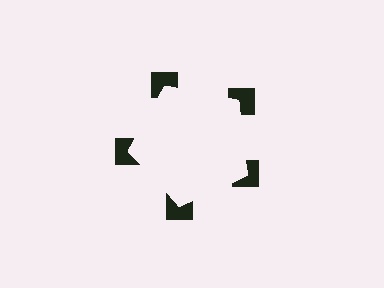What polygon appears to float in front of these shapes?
An illusory pentagon — its edges are inferred from the aligned wedge cuts in the notched squares, not physically drawn.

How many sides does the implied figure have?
5 sides.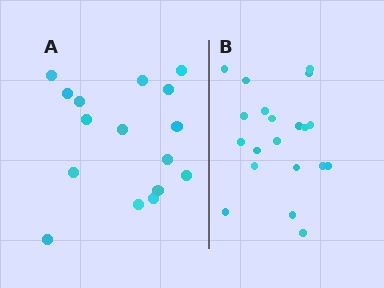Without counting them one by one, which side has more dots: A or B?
Region B (the right region) has more dots.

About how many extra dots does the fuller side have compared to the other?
Region B has about 4 more dots than region A.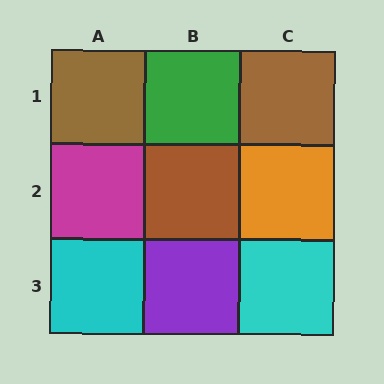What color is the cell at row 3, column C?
Cyan.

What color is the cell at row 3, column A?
Cyan.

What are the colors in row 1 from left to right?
Brown, green, brown.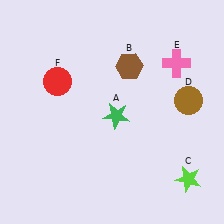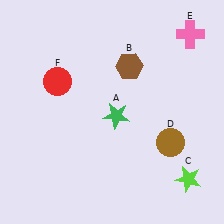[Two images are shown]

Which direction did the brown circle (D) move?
The brown circle (D) moved down.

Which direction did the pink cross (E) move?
The pink cross (E) moved up.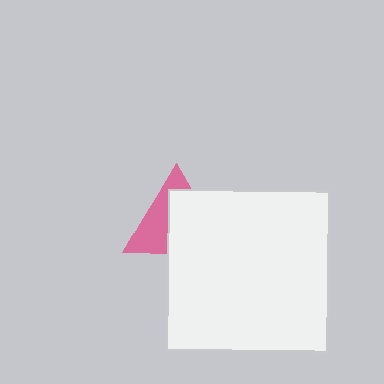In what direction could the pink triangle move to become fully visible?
The pink triangle could move toward the upper-left. That would shift it out from behind the white square entirely.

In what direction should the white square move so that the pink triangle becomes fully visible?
The white square should move toward the lower-right. That is the shortest direction to clear the overlap and leave the pink triangle fully visible.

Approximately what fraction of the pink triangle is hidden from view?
Roughly 57% of the pink triangle is hidden behind the white square.